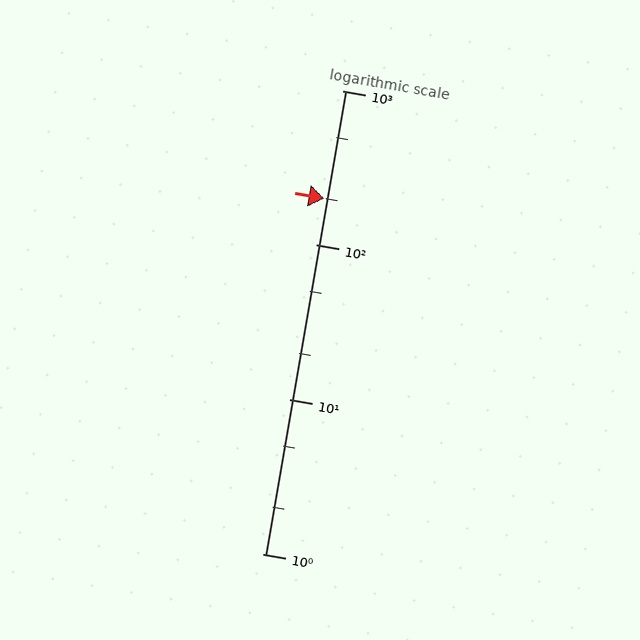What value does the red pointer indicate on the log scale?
The pointer indicates approximately 200.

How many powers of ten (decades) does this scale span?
The scale spans 3 decades, from 1 to 1000.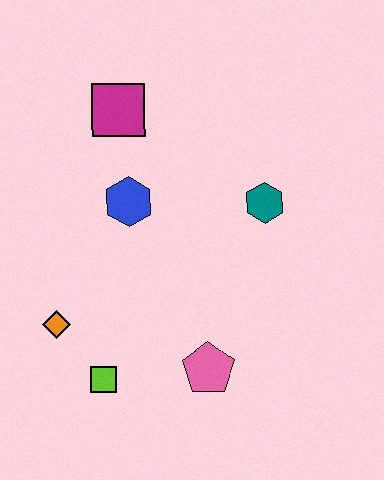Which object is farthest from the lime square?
The magenta square is farthest from the lime square.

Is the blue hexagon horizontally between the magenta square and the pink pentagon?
Yes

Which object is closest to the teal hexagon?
The blue hexagon is closest to the teal hexagon.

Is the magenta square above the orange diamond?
Yes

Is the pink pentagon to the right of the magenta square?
Yes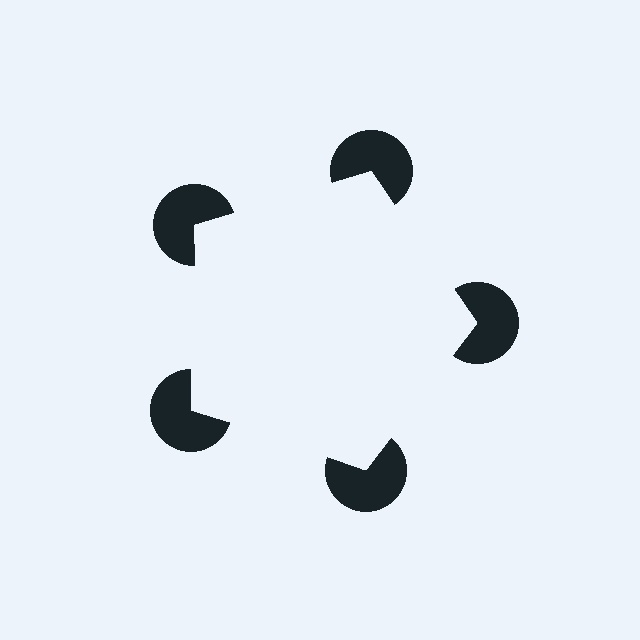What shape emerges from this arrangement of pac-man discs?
An illusory pentagon — its edges are inferred from the aligned wedge cuts in the pac-man discs, not physically drawn.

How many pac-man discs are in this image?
There are 5 — one at each vertex of the illusory pentagon.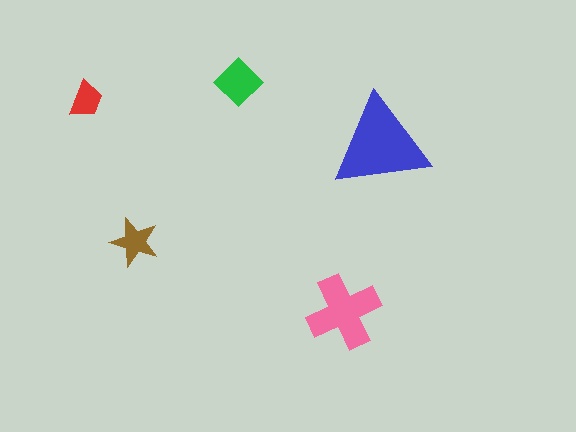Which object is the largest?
The blue triangle.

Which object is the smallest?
The red trapezoid.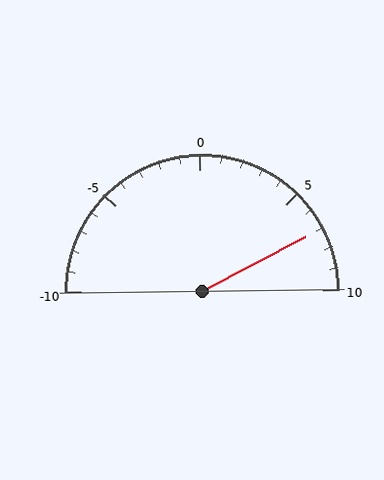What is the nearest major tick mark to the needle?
The nearest major tick mark is 5.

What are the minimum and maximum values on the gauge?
The gauge ranges from -10 to 10.